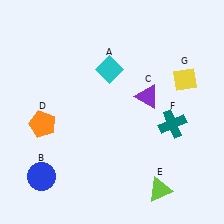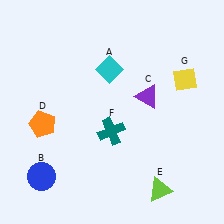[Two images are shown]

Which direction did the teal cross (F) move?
The teal cross (F) moved left.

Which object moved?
The teal cross (F) moved left.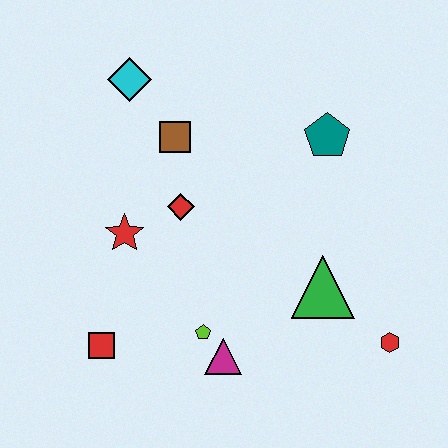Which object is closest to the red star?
The red diamond is closest to the red star.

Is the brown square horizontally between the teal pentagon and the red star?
Yes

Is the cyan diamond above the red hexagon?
Yes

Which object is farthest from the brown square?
The red hexagon is farthest from the brown square.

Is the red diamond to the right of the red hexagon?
No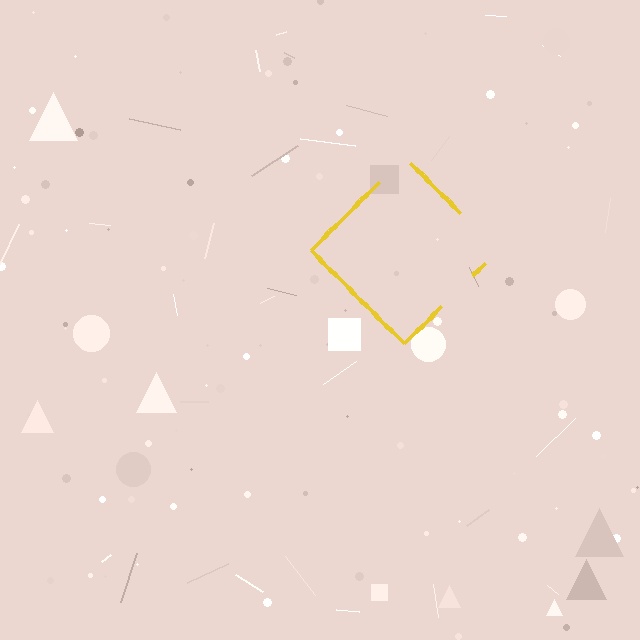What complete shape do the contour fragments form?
The contour fragments form a diamond.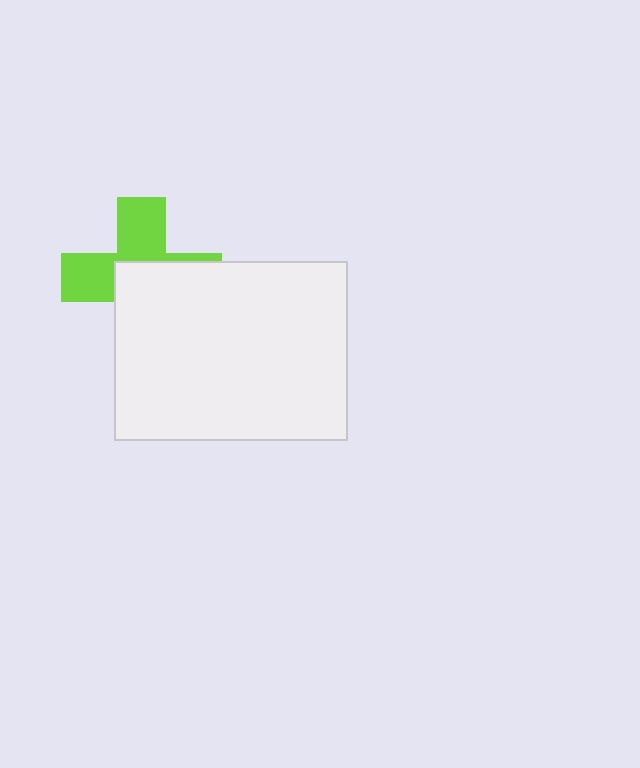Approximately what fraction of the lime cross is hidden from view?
Roughly 54% of the lime cross is hidden behind the white rectangle.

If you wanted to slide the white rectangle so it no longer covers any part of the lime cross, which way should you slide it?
Slide it toward the lower-right — that is the most direct way to separate the two shapes.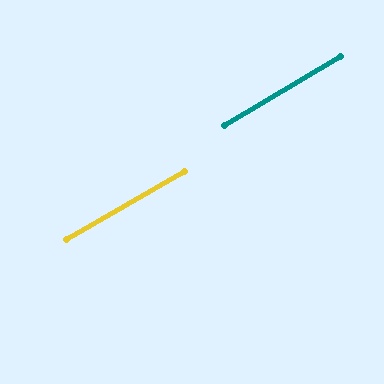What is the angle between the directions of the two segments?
Approximately 1 degree.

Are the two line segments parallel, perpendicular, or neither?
Parallel — their directions differ by only 0.9°.